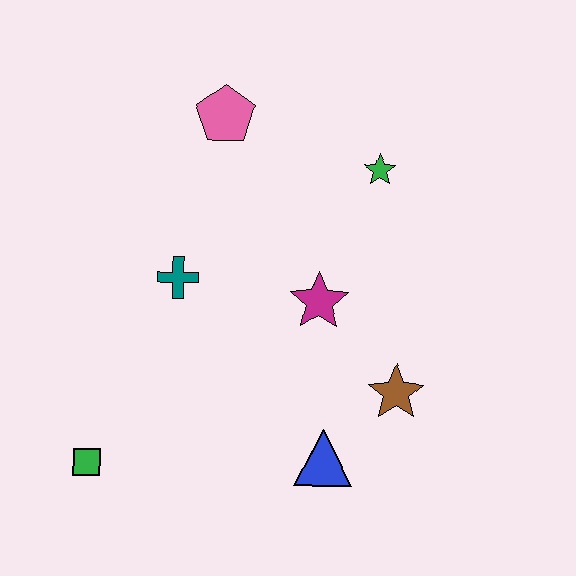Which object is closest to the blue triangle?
The brown star is closest to the blue triangle.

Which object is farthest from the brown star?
The pink pentagon is farthest from the brown star.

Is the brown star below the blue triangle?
No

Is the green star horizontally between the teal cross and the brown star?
Yes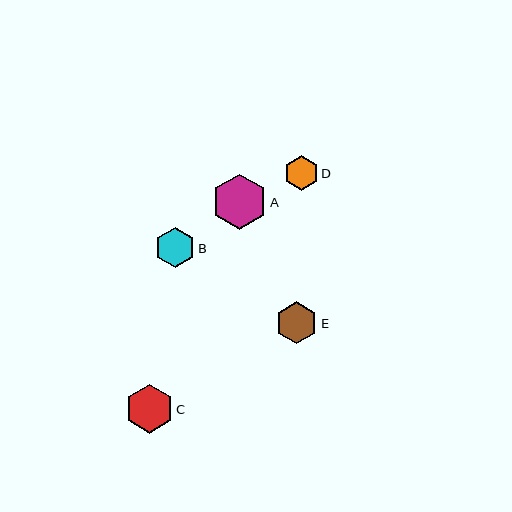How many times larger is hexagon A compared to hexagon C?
Hexagon A is approximately 1.1 times the size of hexagon C.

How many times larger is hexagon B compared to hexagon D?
Hexagon B is approximately 1.2 times the size of hexagon D.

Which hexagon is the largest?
Hexagon A is the largest with a size of approximately 55 pixels.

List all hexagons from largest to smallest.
From largest to smallest: A, C, E, B, D.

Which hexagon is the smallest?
Hexagon D is the smallest with a size of approximately 34 pixels.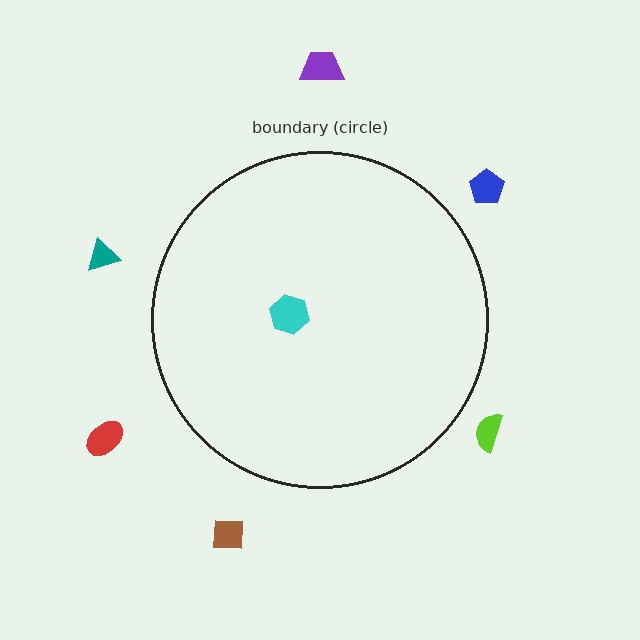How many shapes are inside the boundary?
1 inside, 6 outside.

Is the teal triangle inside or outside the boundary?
Outside.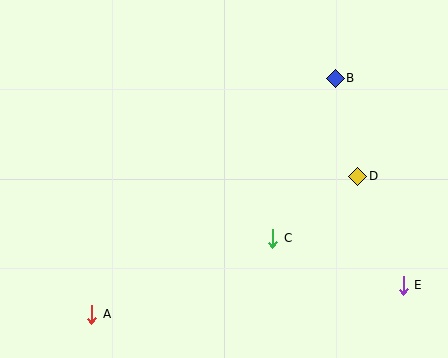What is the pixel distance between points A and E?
The distance between A and E is 313 pixels.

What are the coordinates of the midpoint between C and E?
The midpoint between C and E is at (338, 262).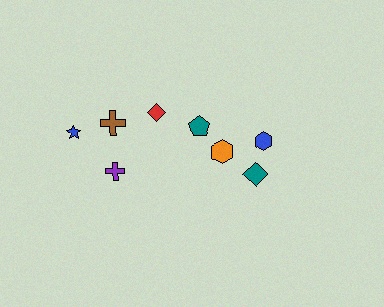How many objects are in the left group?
There are 5 objects.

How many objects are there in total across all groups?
There are 8 objects.